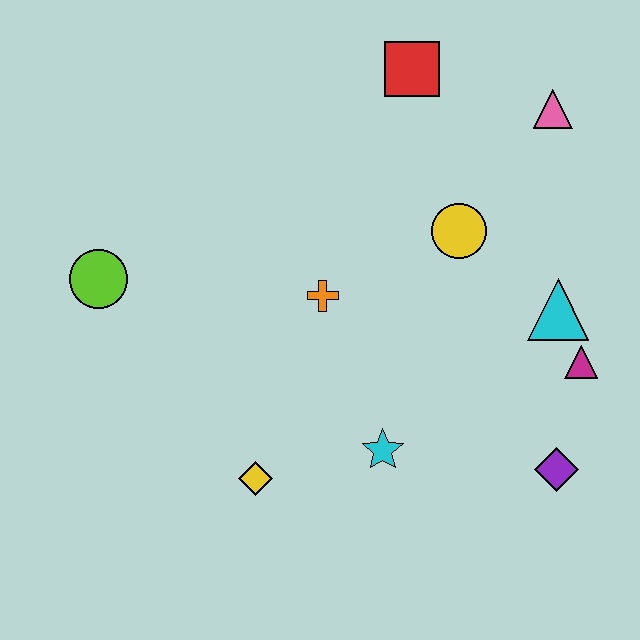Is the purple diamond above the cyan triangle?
No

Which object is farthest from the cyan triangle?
The lime circle is farthest from the cyan triangle.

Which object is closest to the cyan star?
The yellow diamond is closest to the cyan star.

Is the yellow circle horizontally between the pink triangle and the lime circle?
Yes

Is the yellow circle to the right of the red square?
Yes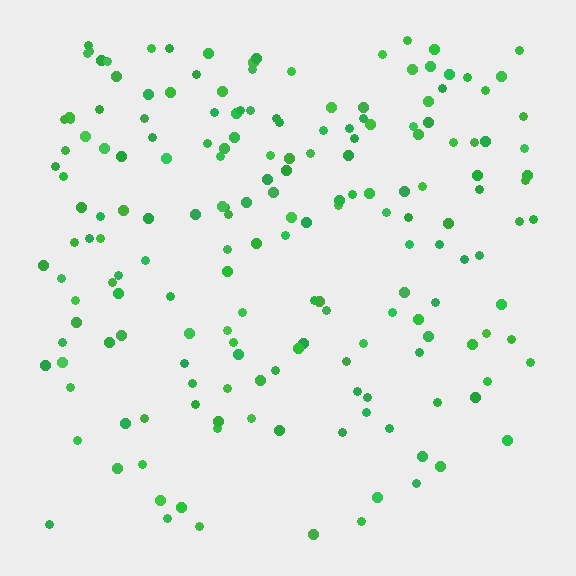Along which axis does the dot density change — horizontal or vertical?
Vertical.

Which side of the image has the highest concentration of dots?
The top.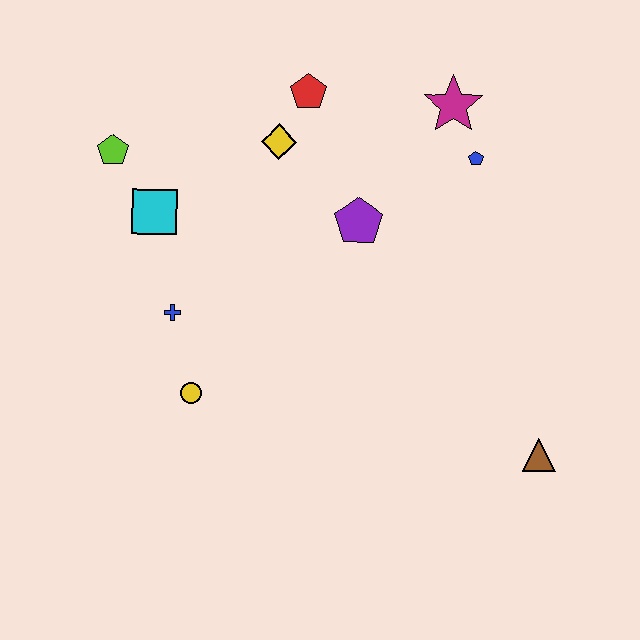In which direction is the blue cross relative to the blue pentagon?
The blue cross is to the left of the blue pentagon.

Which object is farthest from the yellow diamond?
The brown triangle is farthest from the yellow diamond.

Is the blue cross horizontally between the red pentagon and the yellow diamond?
No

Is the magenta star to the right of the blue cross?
Yes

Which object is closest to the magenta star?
The blue pentagon is closest to the magenta star.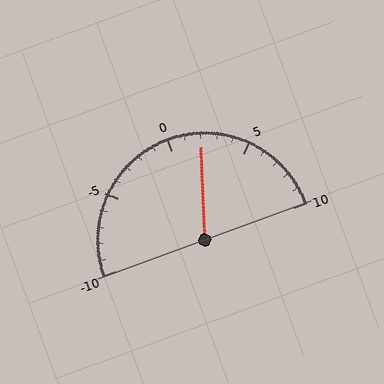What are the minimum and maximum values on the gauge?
The gauge ranges from -10 to 10.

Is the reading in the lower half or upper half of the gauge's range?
The reading is in the upper half of the range (-10 to 10).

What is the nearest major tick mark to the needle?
The nearest major tick mark is 0.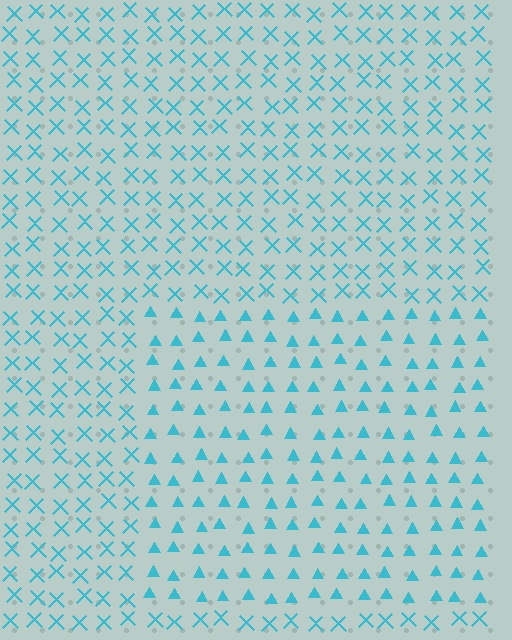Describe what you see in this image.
The image is filled with small cyan elements arranged in a uniform grid. A rectangle-shaped region contains triangles, while the surrounding area contains X marks. The boundary is defined purely by the change in element shape.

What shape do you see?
I see a rectangle.